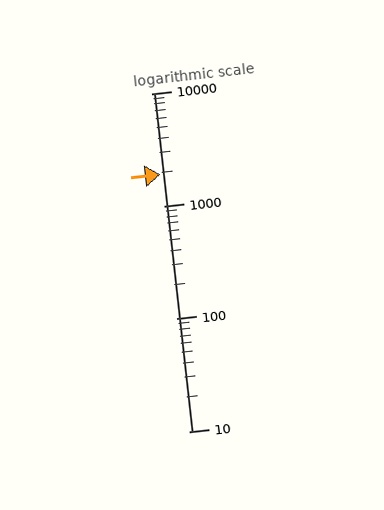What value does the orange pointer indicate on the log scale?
The pointer indicates approximately 1900.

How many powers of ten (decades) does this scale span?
The scale spans 3 decades, from 10 to 10000.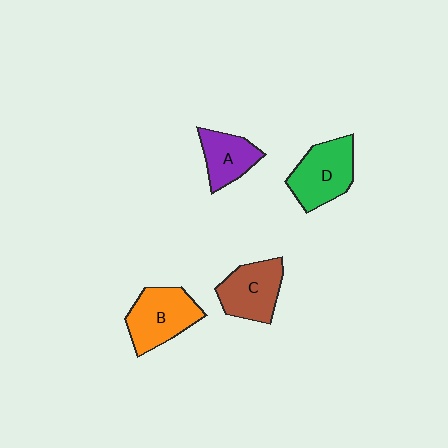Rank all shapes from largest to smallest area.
From largest to smallest: B (orange), D (green), C (brown), A (purple).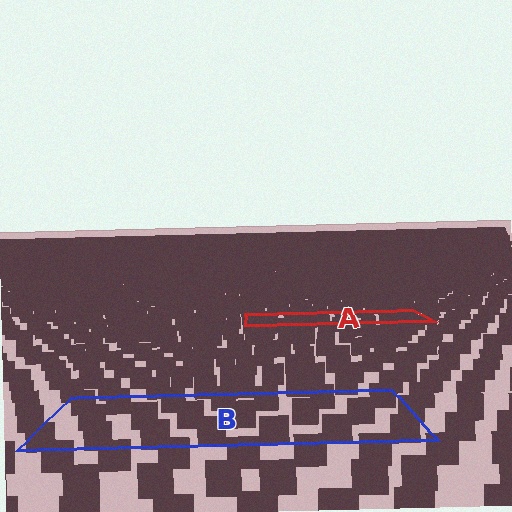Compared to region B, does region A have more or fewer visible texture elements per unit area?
Region A has more texture elements per unit area — they are packed more densely because it is farther away.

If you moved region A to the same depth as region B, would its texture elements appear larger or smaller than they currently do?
They would appear larger. At a closer depth, the same texture elements are projected at a bigger on-screen size.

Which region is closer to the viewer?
Region B is closer. The texture elements there are larger and more spread out.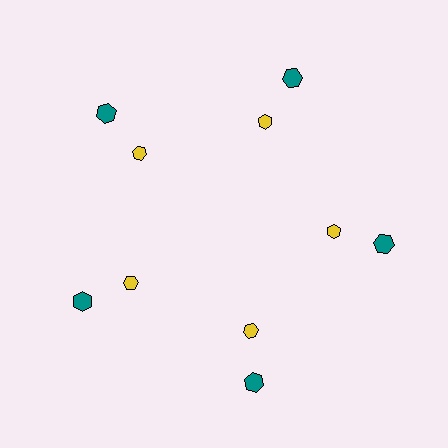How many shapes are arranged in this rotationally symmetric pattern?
There are 10 shapes, arranged in 5 groups of 2.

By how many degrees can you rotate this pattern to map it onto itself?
The pattern maps onto itself every 72 degrees of rotation.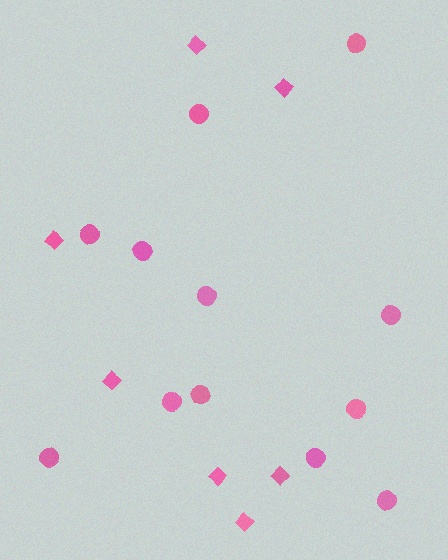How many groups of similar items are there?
There are 2 groups: one group of diamonds (7) and one group of circles (12).